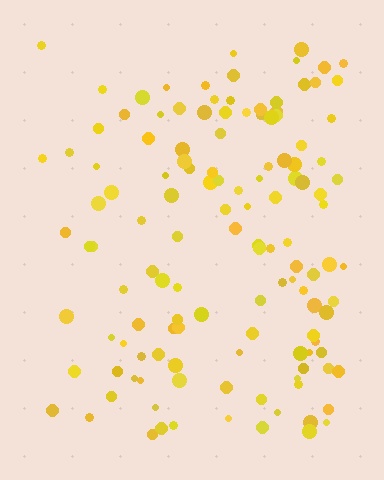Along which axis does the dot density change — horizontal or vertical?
Horizontal.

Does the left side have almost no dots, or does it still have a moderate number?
Still a moderate number, just noticeably fewer than the right.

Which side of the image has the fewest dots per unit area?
The left.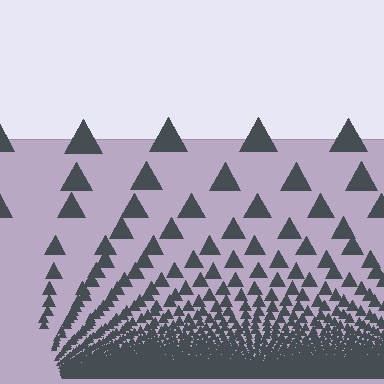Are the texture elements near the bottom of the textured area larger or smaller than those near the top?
Smaller. The gradient is inverted — elements near the bottom are smaller and denser.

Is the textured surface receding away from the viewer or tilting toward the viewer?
The surface appears to tilt toward the viewer. Texture elements get larger and sparser toward the top.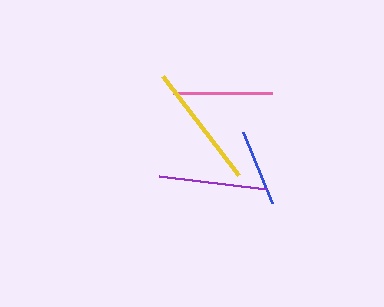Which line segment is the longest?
The yellow line is the longest at approximately 124 pixels.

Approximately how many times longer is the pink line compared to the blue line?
The pink line is approximately 1.3 times the length of the blue line.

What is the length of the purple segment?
The purple segment is approximately 108 pixels long.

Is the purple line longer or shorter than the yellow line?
The yellow line is longer than the purple line.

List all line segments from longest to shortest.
From longest to shortest: yellow, purple, pink, blue.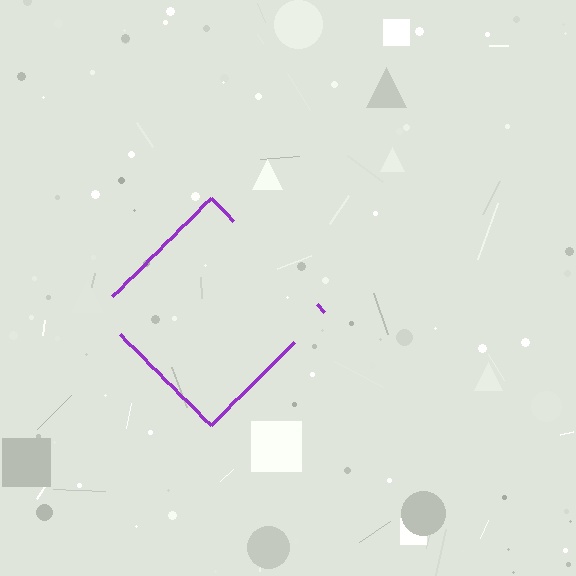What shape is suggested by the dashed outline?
The dashed outline suggests a diamond.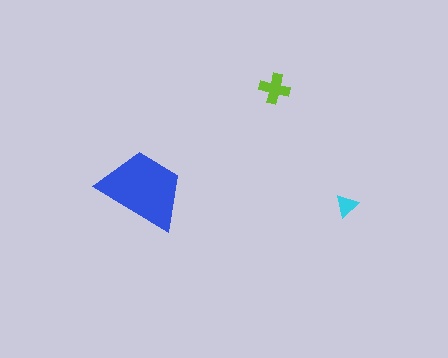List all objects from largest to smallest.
The blue trapezoid, the lime cross, the cyan triangle.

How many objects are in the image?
There are 3 objects in the image.